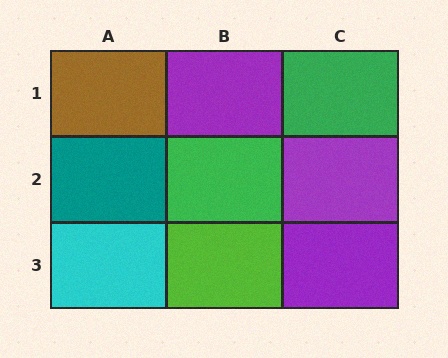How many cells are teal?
1 cell is teal.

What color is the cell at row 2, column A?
Teal.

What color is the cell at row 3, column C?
Purple.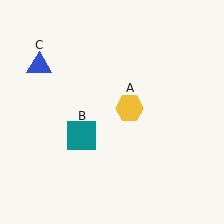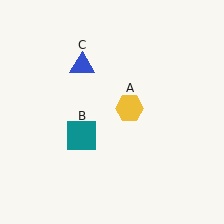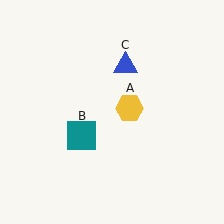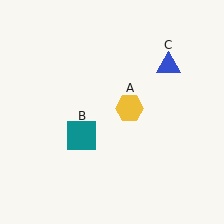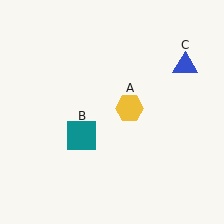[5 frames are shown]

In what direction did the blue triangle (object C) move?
The blue triangle (object C) moved right.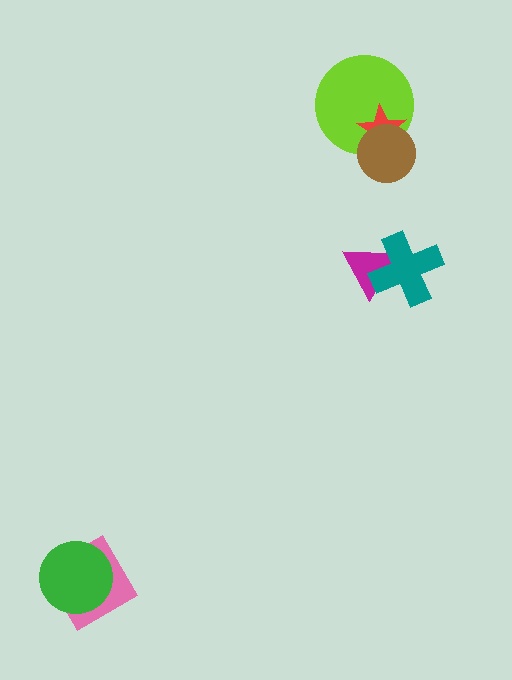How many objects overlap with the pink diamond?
1 object overlaps with the pink diamond.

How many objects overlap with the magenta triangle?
1 object overlaps with the magenta triangle.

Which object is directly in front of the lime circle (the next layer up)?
The red star is directly in front of the lime circle.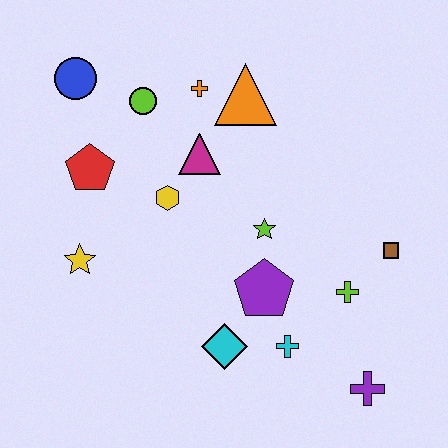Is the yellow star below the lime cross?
No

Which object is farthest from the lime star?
The blue circle is farthest from the lime star.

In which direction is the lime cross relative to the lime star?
The lime cross is to the right of the lime star.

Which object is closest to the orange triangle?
The orange cross is closest to the orange triangle.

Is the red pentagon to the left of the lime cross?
Yes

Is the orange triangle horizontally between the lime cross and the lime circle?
Yes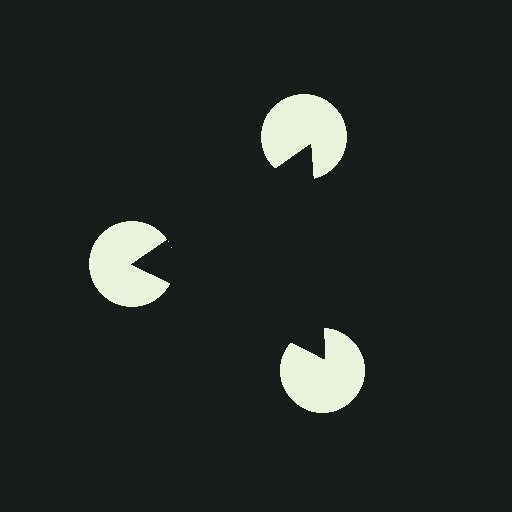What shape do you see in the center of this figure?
An illusory triangle — its edges are inferred from the aligned wedge cuts in the pac-man discs, not physically drawn.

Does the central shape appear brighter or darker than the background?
It typically appears slightly darker than the background, even though no actual brightness change is drawn.